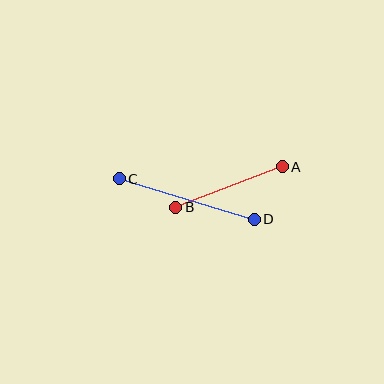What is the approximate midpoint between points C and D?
The midpoint is at approximately (187, 199) pixels.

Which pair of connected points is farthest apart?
Points C and D are farthest apart.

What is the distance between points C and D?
The distance is approximately 141 pixels.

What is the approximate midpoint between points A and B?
The midpoint is at approximately (229, 187) pixels.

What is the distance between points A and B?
The distance is approximately 114 pixels.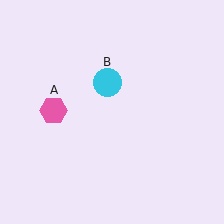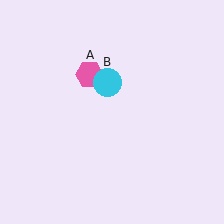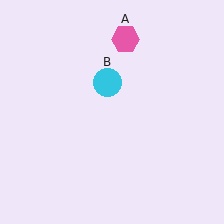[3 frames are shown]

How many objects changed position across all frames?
1 object changed position: pink hexagon (object A).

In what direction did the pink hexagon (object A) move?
The pink hexagon (object A) moved up and to the right.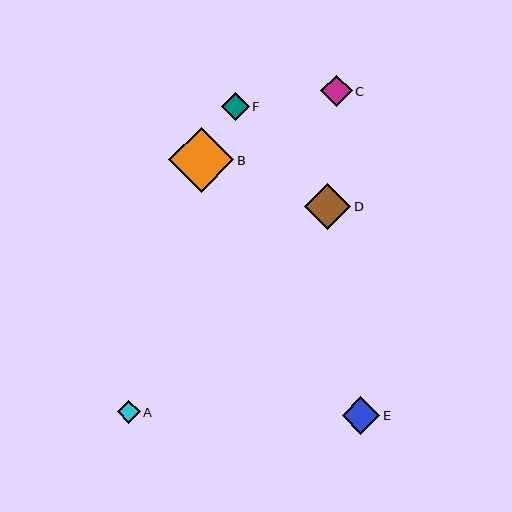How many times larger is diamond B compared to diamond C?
Diamond B is approximately 2.1 times the size of diamond C.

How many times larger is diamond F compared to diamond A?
Diamond F is approximately 1.2 times the size of diamond A.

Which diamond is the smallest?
Diamond A is the smallest with a size of approximately 23 pixels.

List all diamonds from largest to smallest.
From largest to smallest: B, D, E, C, F, A.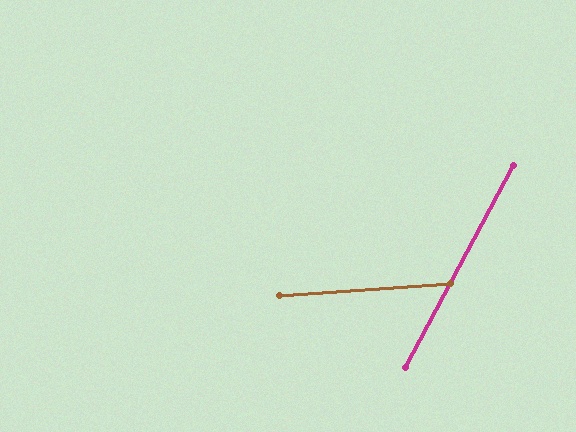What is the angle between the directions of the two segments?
Approximately 58 degrees.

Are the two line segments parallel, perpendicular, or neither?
Neither parallel nor perpendicular — they differ by about 58°.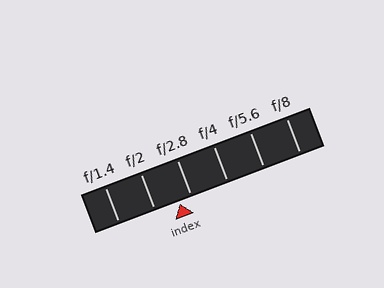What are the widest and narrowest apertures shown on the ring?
The widest aperture shown is f/1.4 and the narrowest is f/8.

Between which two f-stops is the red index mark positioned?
The index mark is between f/2 and f/2.8.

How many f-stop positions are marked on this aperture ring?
There are 6 f-stop positions marked.